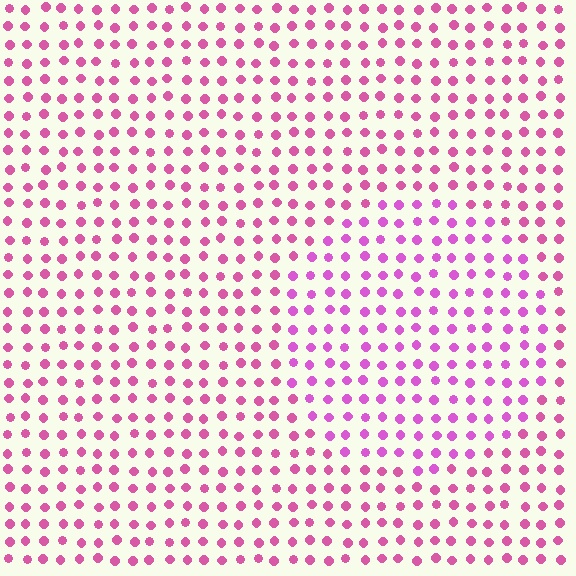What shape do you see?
I see a circle.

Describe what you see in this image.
The image is filled with small pink elements in a uniform arrangement. A circle-shaped region is visible where the elements are tinted to a slightly different hue, forming a subtle color boundary.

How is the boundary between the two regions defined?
The boundary is defined purely by a slight shift in hue (about 21 degrees). Spacing, size, and orientation are identical on both sides.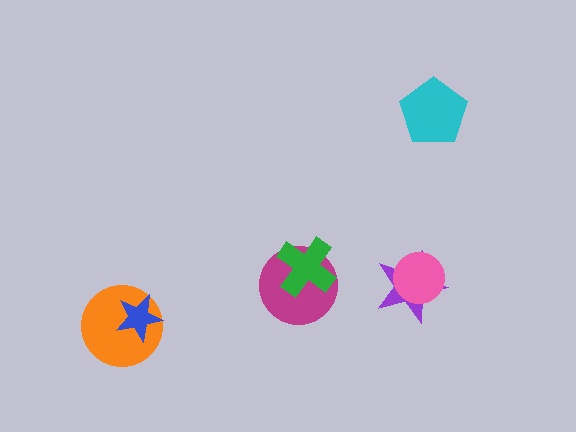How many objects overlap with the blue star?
1 object overlaps with the blue star.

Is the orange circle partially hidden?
Yes, it is partially covered by another shape.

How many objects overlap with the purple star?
1 object overlaps with the purple star.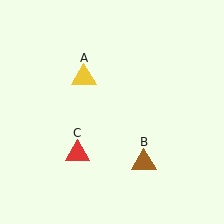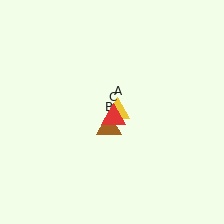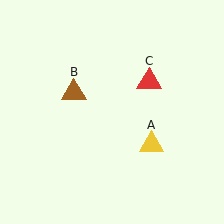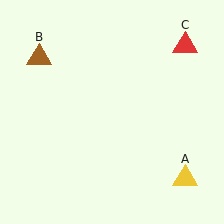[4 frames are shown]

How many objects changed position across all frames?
3 objects changed position: yellow triangle (object A), brown triangle (object B), red triangle (object C).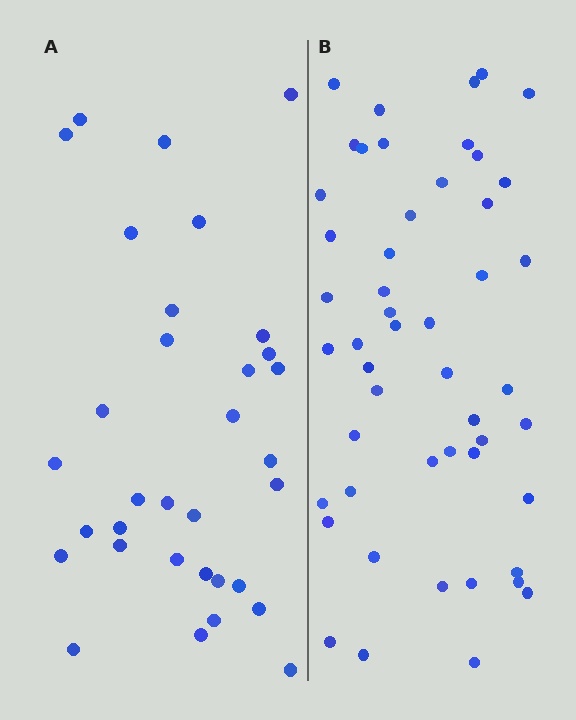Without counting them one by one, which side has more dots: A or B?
Region B (the right region) has more dots.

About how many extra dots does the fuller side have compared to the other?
Region B has approximately 15 more dots than region A.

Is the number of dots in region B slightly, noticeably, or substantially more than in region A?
Region B has substantially more. The ratio is roughly 1.5 to 1.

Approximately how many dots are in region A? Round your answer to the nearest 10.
About 30 dots. (The exact count is 33, which rounds to 30.)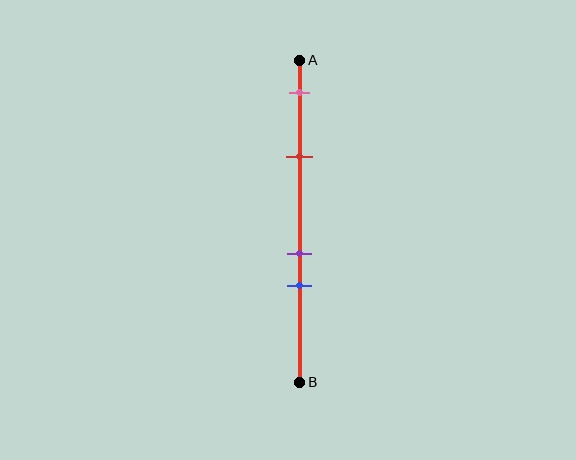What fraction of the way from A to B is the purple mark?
The purple mark is approximately 60% (0.6) of the way from A to B.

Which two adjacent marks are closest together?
The purple and blue marks are the closest adjacent pair.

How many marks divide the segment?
There are 4 marks dividing the segment.